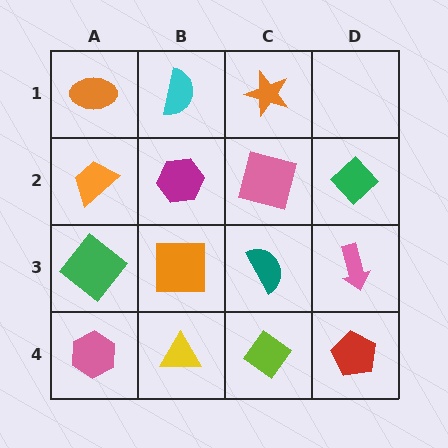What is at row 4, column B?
A yellow triangle.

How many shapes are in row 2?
4 shapes.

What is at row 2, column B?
A magenta hexagon.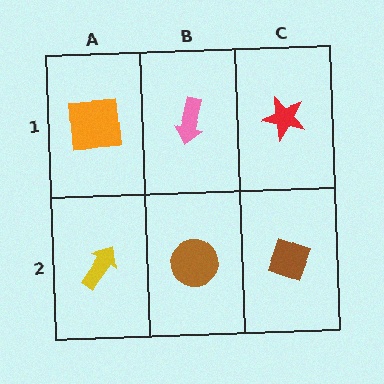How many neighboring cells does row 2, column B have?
3.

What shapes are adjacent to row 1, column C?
A brown diamond (row 2, column C), a pink arrow (row 1, column B).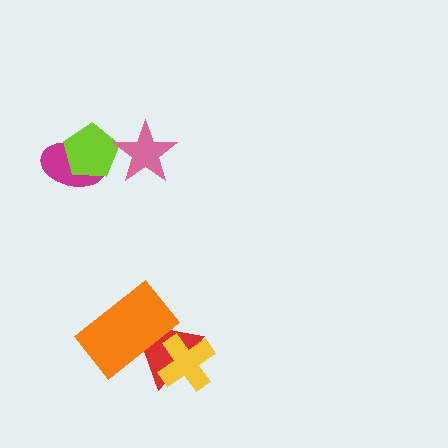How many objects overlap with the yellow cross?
1 object overlaps with the yellow cross.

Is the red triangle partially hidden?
Yes, it is partially covered by another shape.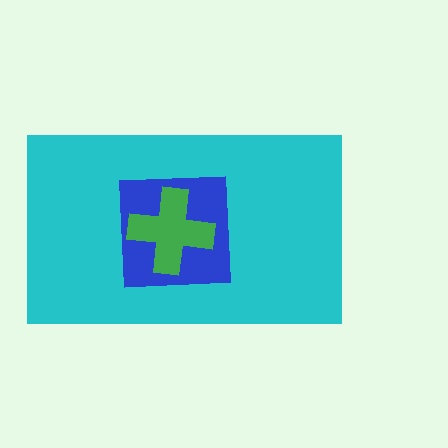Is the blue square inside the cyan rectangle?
Yes.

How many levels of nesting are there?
3.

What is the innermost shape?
The green cross.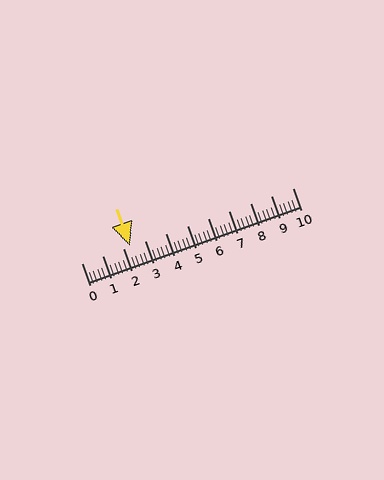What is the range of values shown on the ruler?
The ruler shows values from 0 to 10.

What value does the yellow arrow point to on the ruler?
The yellow arrow points to approximately 2.3.